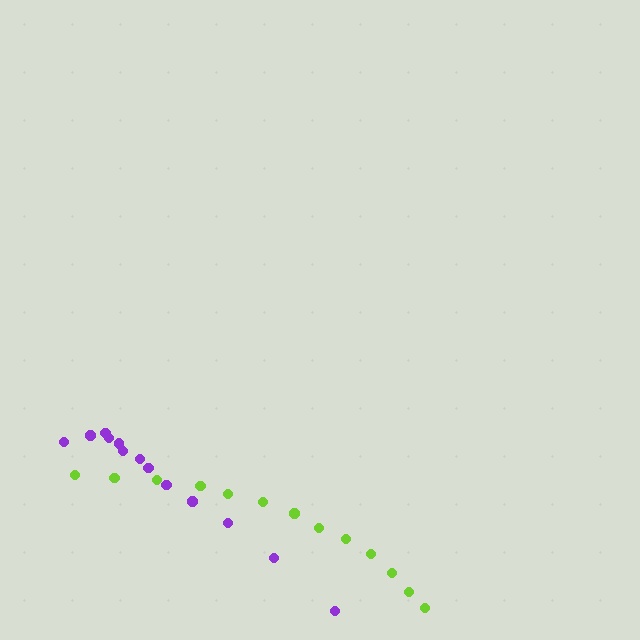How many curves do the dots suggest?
There are 2 distinct paths.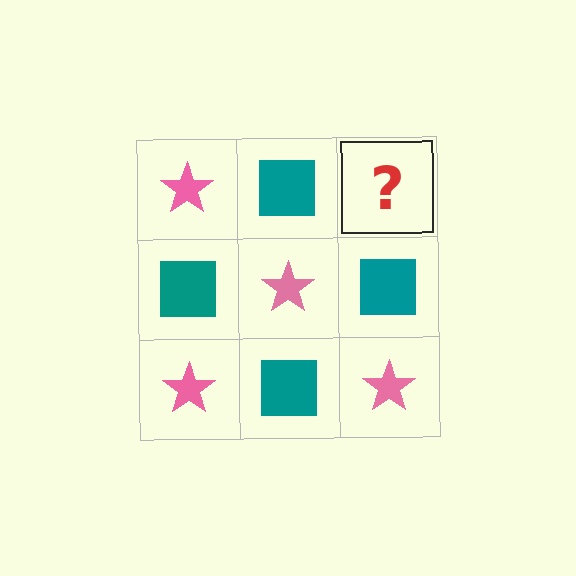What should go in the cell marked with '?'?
The missing cell should contain a pink star.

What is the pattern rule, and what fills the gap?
The rule is that it alternates pink star and teal square in a checkerboard pattern. The gap should be filled with a pink star.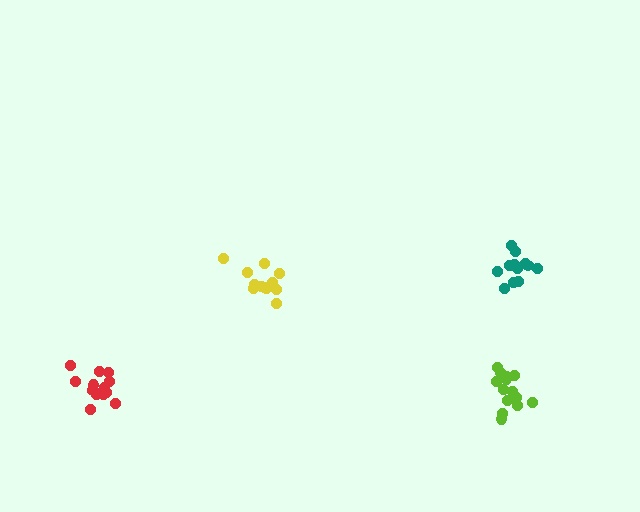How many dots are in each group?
Group 1: 15 dots, Group 2: 12 dots, Group 3: 12 dots, Group 4: 14 dots (53 total).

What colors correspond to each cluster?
The clusters are colored: lime, yellow, teal, red.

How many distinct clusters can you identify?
There are 4 distinct clusters.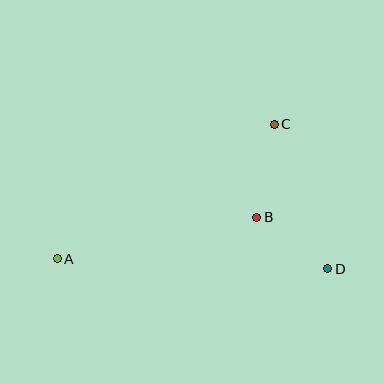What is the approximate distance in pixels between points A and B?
The distance between A and B is approximately 204 pixels.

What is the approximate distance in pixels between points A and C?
The distance between A and C is approximately 256 pixels.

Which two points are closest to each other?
Points B and D are closest to each other.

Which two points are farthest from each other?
Points A and D are farthest from each other.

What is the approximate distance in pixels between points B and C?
The distance between B and C is approximately 95 pixels.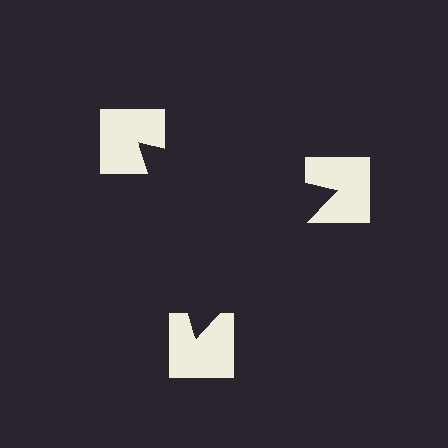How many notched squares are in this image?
There are 3 — one at each vertex of the illusory triangle.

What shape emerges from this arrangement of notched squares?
An illusory triangle — its edges are inferred from the aligned wedge cuts in the notched squares, not physically drawn.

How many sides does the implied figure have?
3 sides.